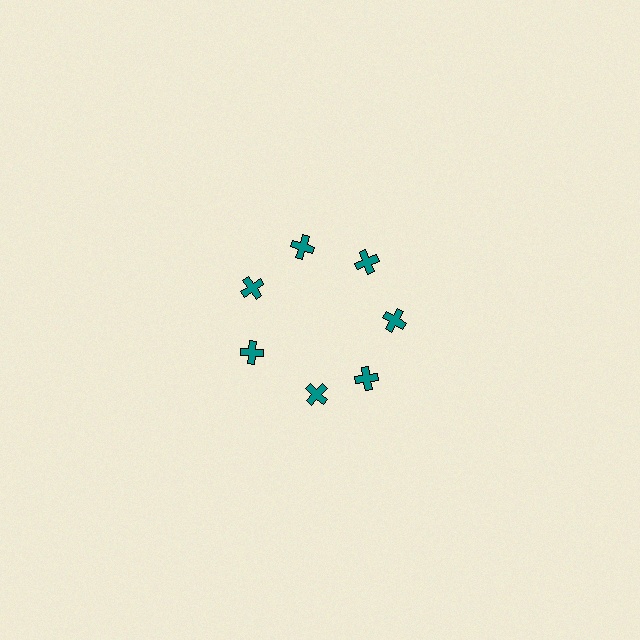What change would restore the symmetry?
The symmetry would be restored by rotating it back into even spacing with its neighbors so that all 7 crosses sit at equal angles and equal distance from the center.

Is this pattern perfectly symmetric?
No. The 7 teal crosses are arranged in a ring, but one element near the 6 o'clock position is rotated out of alignment along the ring, breaking the 7-fold rotational symmetry.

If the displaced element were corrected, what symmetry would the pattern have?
It would have 7-fold rotational symmetry — the pattern would map onto itself every 51 degrees.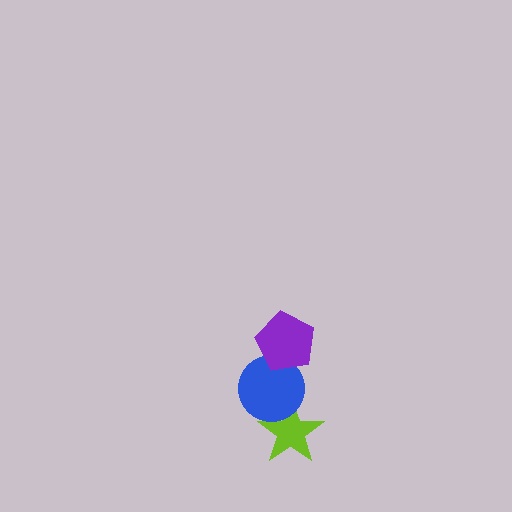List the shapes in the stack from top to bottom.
From top to bottom: the purple pentagon, the blue circle, the lime star.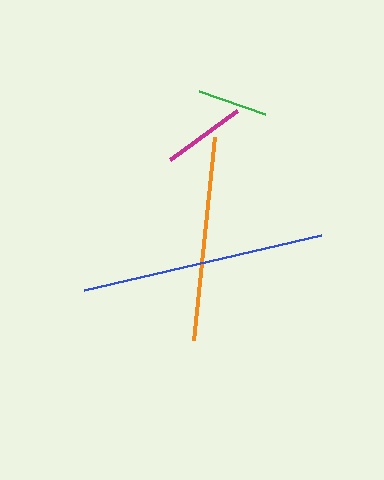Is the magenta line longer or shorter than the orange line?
The orange line is longer than the magenta line.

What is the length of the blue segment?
The blue segment is approximately 243 pixels long.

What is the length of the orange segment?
The orange segment is approximately 204 pixels long.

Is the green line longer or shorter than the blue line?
The blue line is longer than the green line.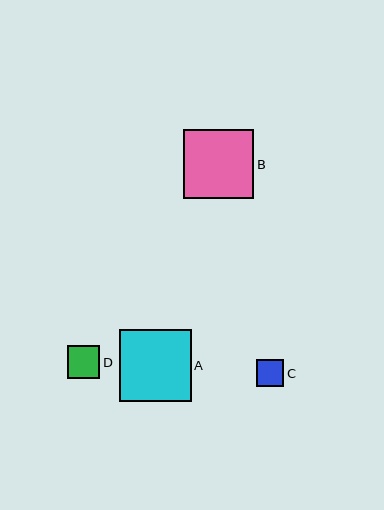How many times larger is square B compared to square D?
Square B is approximately 2.1 times the size of square D.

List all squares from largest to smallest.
From largest to smallest: A, B, D, C.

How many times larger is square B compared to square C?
Square B is approximately 2.5 times the size of square C.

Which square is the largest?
Square A is the largest with a size of approximately 72 pixels.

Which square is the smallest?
Square C is the smallest with a size of approximately 27 pixels.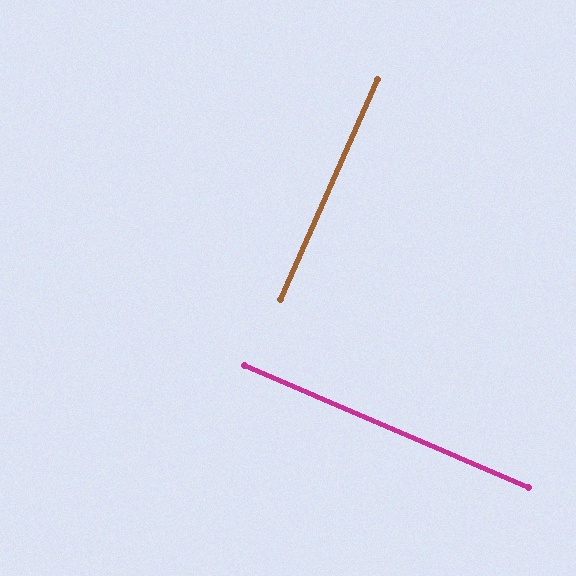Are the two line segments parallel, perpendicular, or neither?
Perpendicular — they meet at approximately 89°.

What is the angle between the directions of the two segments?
Approximately 89 degrees.